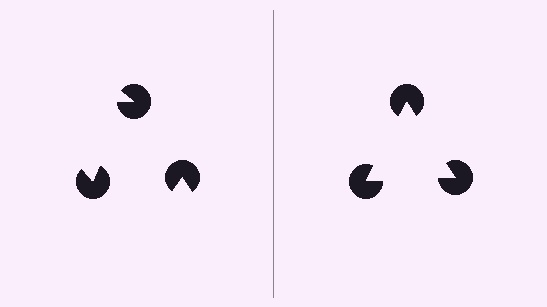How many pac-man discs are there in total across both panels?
6 — 3 on each side.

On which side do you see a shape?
An illusory triangle appears on the right side. On the left side the wedge cuts are rotated, so no coherent shape forms.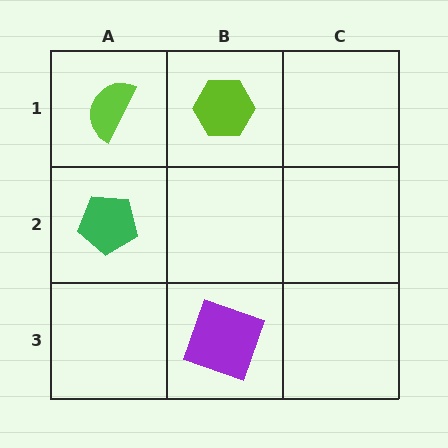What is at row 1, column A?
A lime semicircle.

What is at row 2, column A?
A green pentagon.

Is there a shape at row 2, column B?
No, that cell is empty.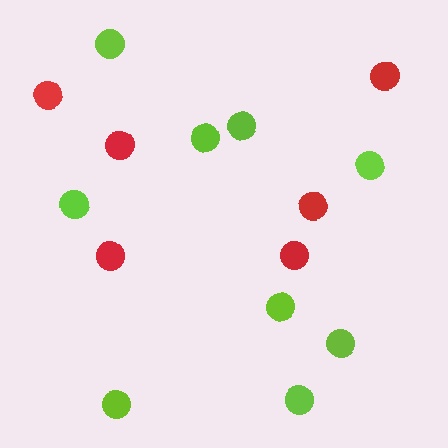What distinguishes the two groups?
There are 2 groups: one group of red circles (6) and one group of lime circles (9).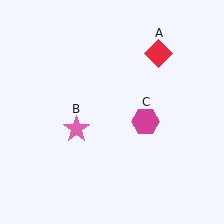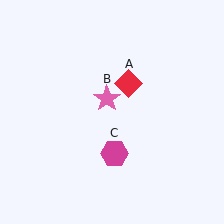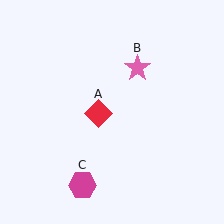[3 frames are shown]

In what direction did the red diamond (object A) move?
The red diamond (object A) moved down and to the left.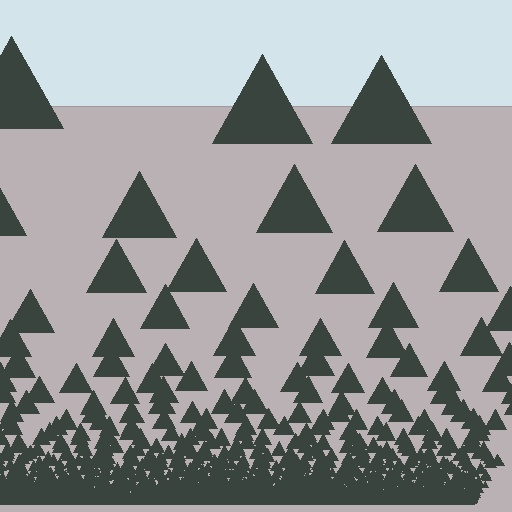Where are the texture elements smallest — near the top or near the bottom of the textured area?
Near the bottom.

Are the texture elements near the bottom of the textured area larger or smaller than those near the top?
Smaller. The gradient is inverted — elements near the bottom are smaller and denser.